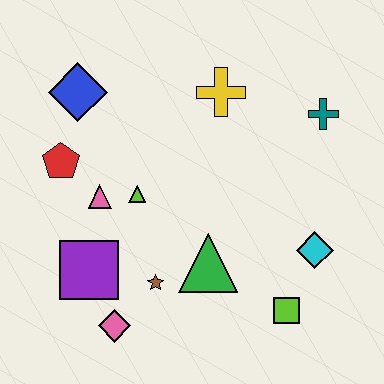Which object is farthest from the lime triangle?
The teal cross is farthest from the lime triangle.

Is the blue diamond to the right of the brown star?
No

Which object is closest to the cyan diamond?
The lime square is closest to the cyan diamond.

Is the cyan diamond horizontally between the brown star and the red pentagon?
No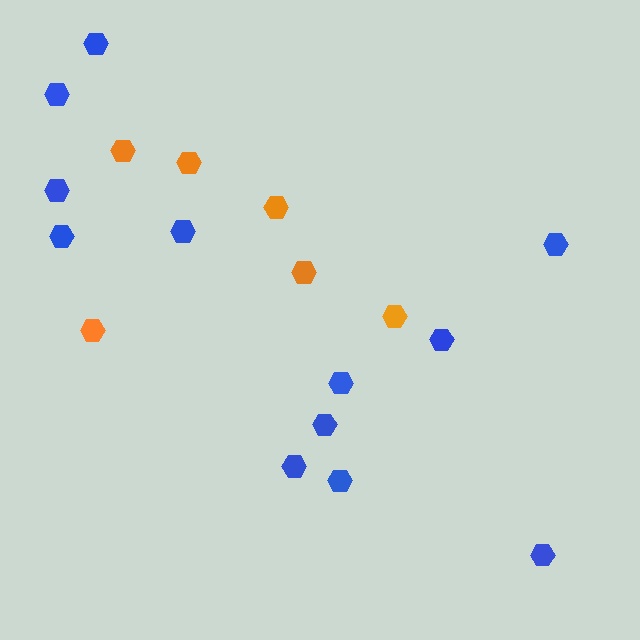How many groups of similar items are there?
There are 2 groups: one group of orange hexagons (6) and one group of blue hexagons (12).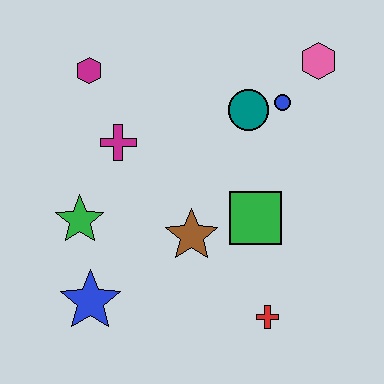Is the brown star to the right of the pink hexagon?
No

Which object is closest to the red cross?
The green square is closest to the red cross.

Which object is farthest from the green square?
The magenta hexagon is farthest from the green square.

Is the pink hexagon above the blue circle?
Yes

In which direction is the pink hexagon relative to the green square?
The pink hexagon is above the green square.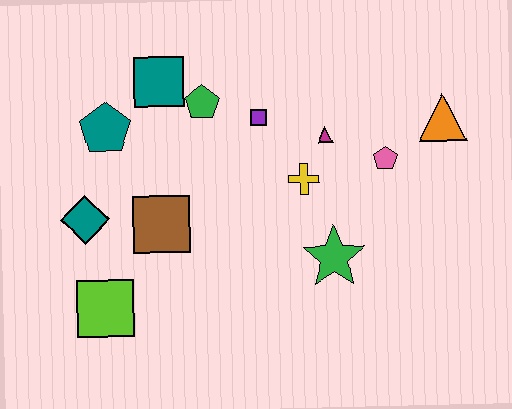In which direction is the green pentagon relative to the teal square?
The green pentagon is to the right of the teal square.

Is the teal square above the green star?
Yes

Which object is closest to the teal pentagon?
The teal square is closest to the teal pentagon.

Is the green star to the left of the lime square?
No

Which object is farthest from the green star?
The teal pentagon is farthest from the green star.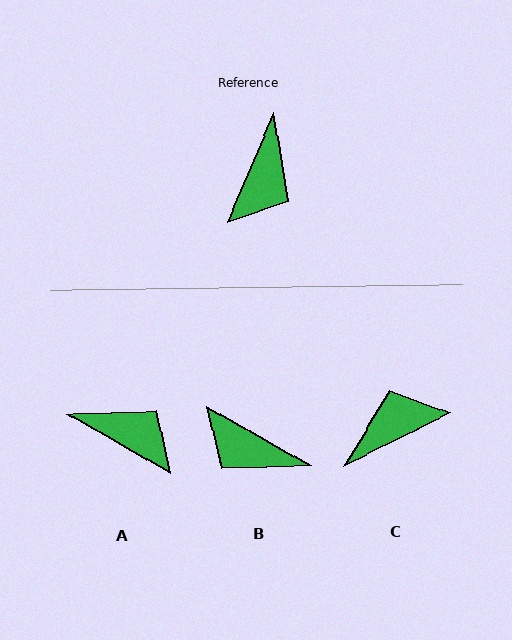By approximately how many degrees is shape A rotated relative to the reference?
Approximately 82 degrees counter-clockwise.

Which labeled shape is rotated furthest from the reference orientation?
C, about 140 degrees away.